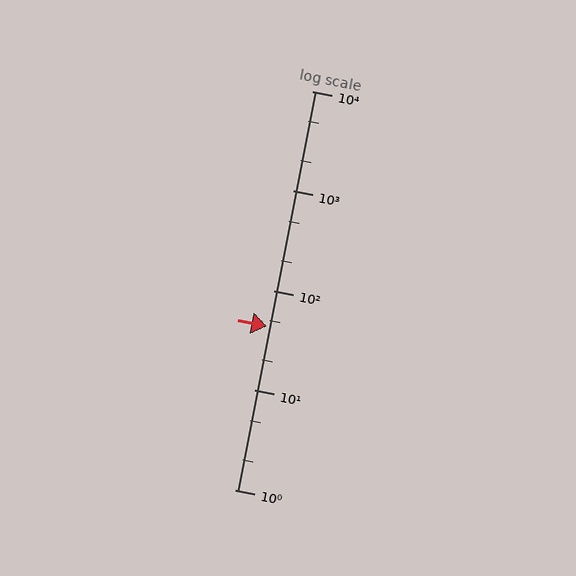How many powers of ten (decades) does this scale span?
The scale spans 4 decades, from 1 to 10000.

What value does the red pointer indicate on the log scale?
The pointer indicates approximately 44.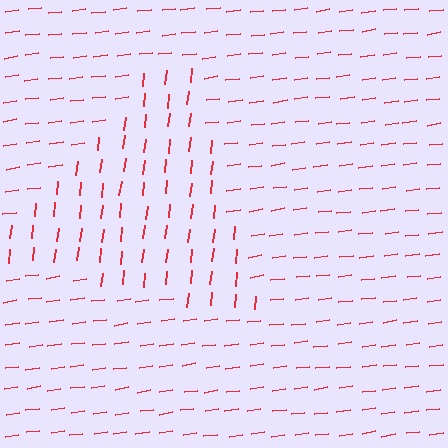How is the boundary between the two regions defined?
The boundary is defined purely by a change in line orientation (approximately 76 degrees difference). All lines are the same color and thickness.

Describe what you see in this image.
The image is filled with small red line segments. A triangle region in the image has lines oriented differently from the surrounding lines, creating a visible texture boundary.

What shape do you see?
I see a triangle.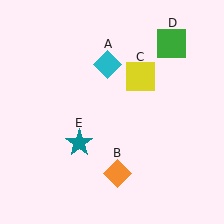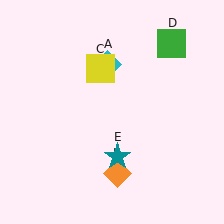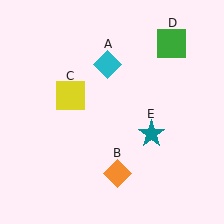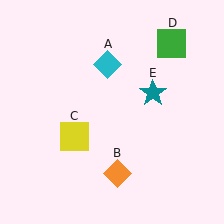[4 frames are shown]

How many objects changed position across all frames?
2 objects changed position: yellow square (object C), teal star (object E).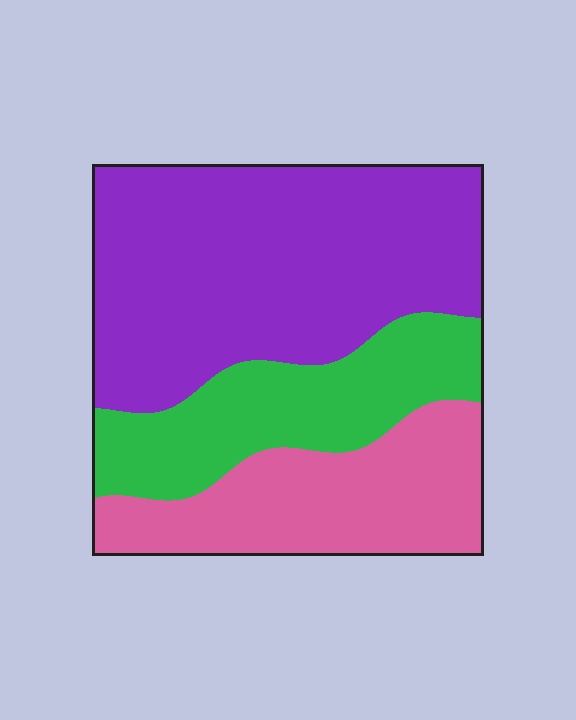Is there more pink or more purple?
Purple.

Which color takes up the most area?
Purple, at roughly 50%.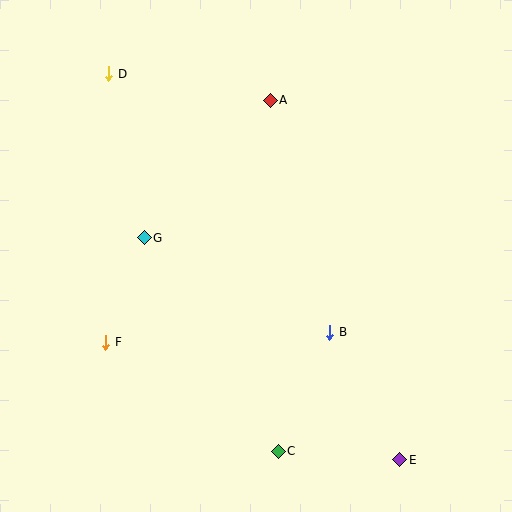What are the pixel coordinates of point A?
Point A is at (270, 100).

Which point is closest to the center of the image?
Point B at (330, 332) is closest to the center.